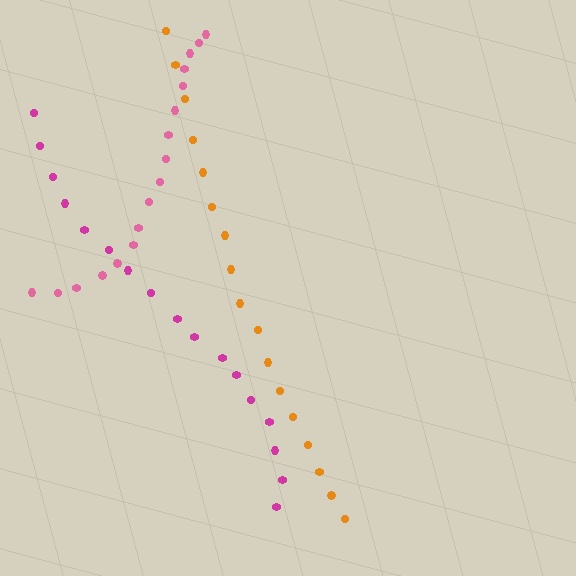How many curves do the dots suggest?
There are 3 distinct paths.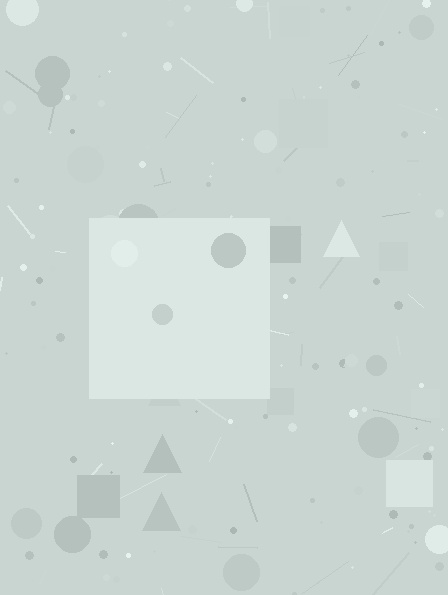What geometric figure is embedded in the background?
A square is embedded in the background.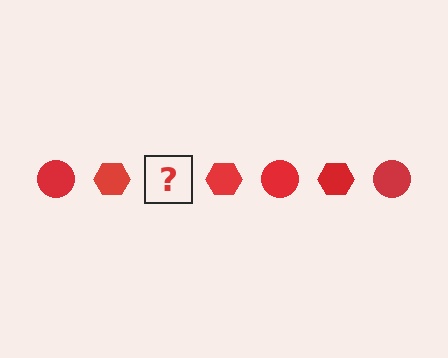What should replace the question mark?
The question mark should be replaced with a red circle.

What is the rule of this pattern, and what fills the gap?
The rule is that the pattern cycles through circle, hexagon shapes in red. The gap should be filled with a red circle.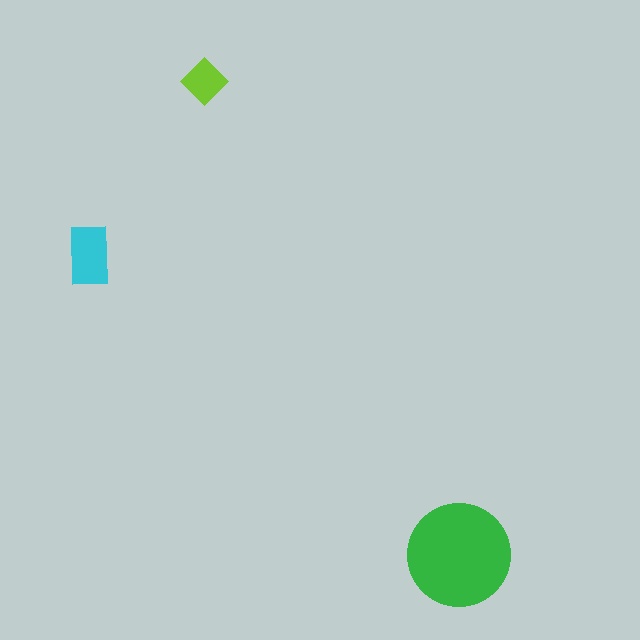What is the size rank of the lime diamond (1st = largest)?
3rd.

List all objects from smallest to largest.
The lime diamond, the cyan rectangle, the green circle.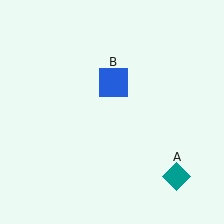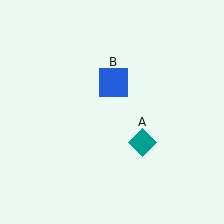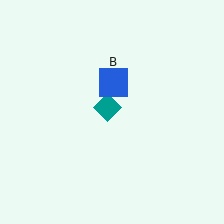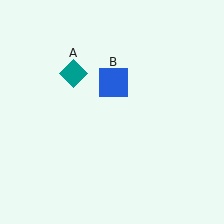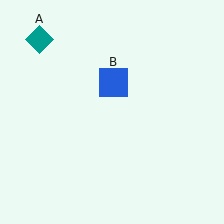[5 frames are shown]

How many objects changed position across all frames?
1 object changed position: teal diamond (object A).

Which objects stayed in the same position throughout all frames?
Blue square (object B) remained stationary.